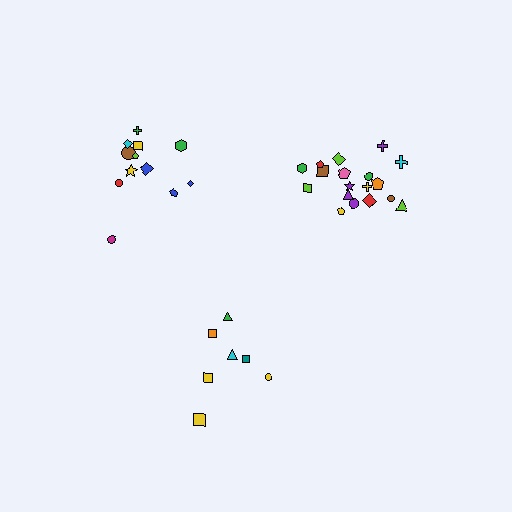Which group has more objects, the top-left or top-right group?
The top-right group.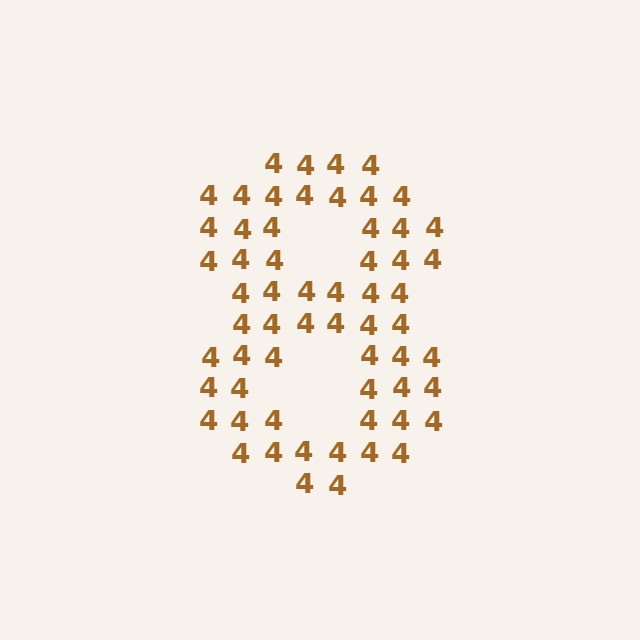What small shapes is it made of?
It is made of small digit 4's.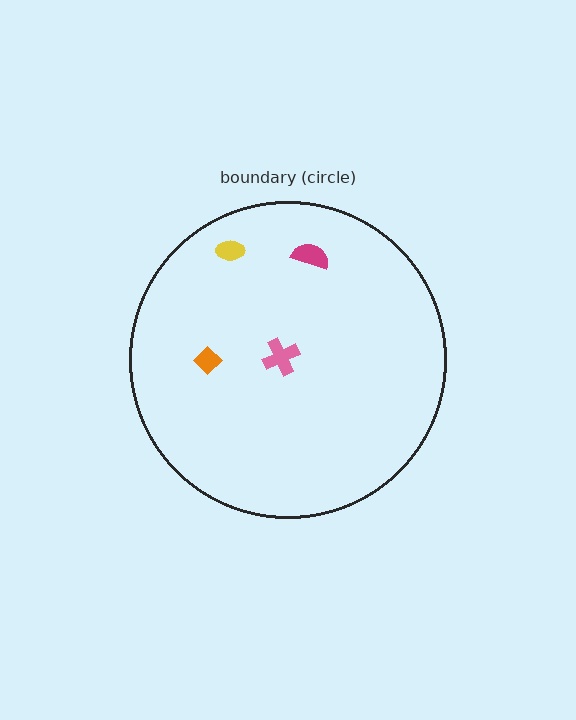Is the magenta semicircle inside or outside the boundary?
Inside.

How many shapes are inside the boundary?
4 inside, 0 outside.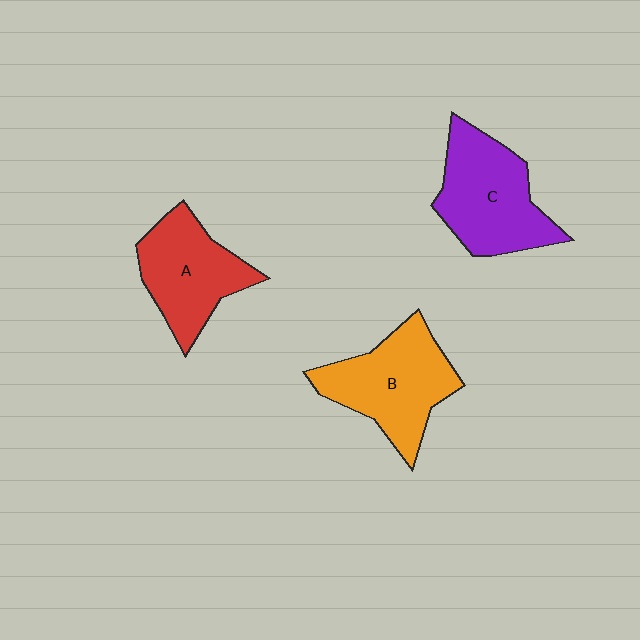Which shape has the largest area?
Shape B (orange).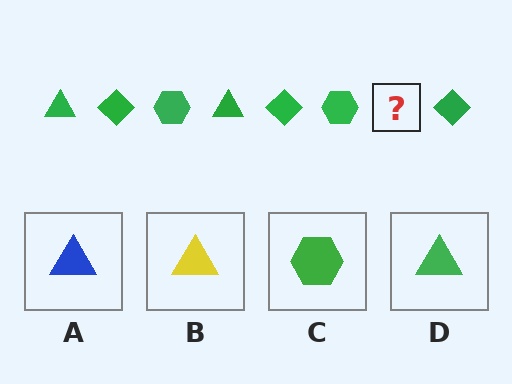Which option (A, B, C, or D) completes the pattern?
D.